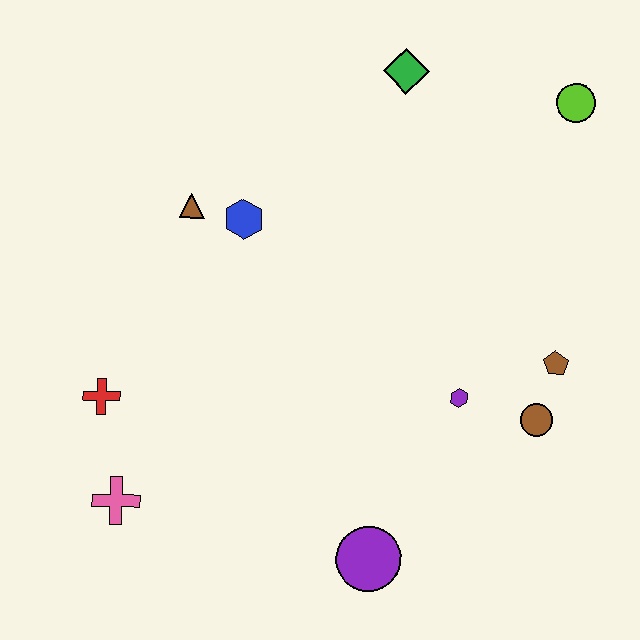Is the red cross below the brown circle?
No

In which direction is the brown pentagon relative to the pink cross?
The brown pentagon is to the right of the pink cross.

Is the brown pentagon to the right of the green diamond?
Yes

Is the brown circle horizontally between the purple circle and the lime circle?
Yes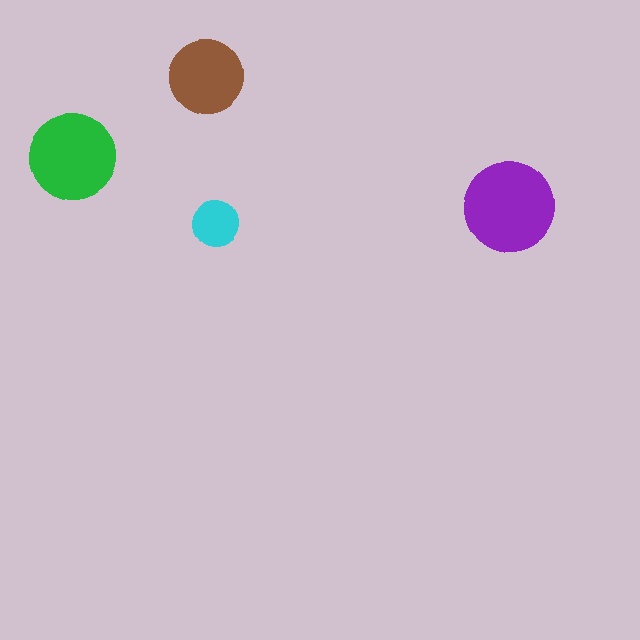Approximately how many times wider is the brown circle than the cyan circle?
About 1.5 times wider.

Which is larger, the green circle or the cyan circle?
The green one.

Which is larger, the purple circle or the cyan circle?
The purple one.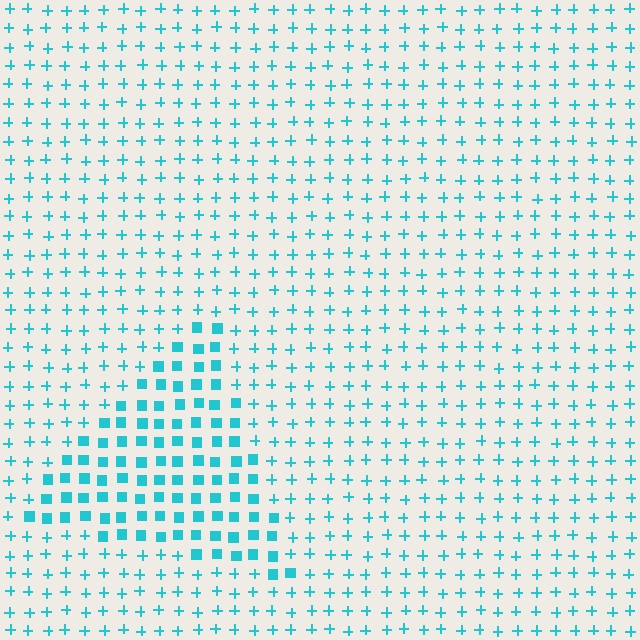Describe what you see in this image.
The image is filled with small cyan elements arranged in a uniform grid. A triangle-shaped region contains squares, while the surrounding area contains plus signs. The boundary is defined purely by the change in element shape.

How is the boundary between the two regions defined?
The boundary is defined by a change in element shape: squares inside vs. plus signs outside. All elements share the same color and spacing.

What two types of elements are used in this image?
The image uses squares inside the triangle region and plus signs outside it.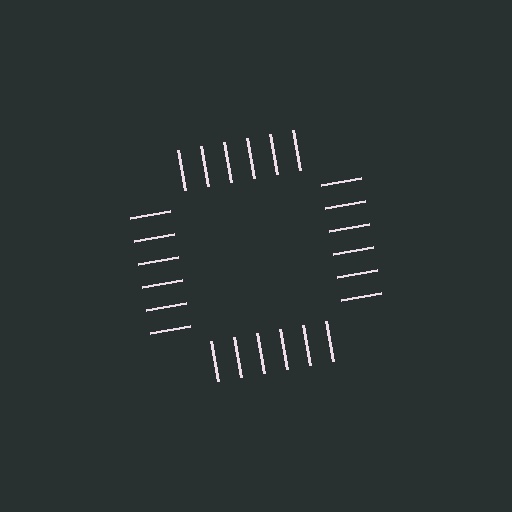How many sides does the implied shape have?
4 sides — the line-ends trace a square.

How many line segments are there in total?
24 — 6 along each of the 4 edges.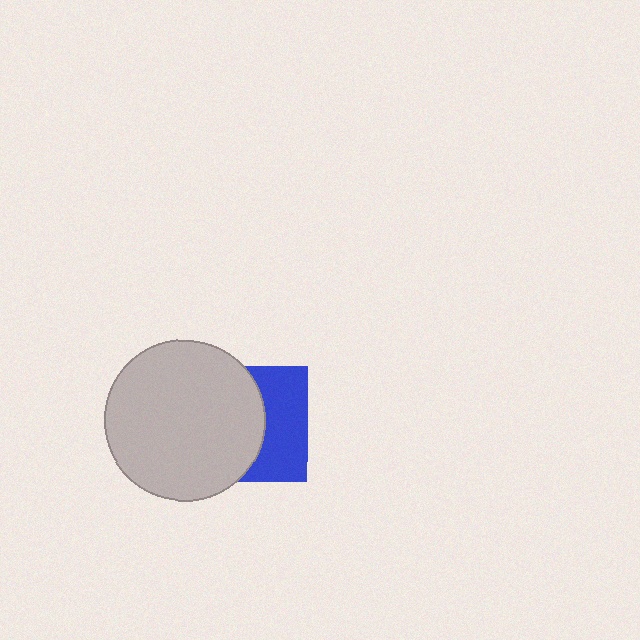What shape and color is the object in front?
The object in front is a light gray circle.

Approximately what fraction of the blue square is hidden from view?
Roughly 58% of the blue square is hidden behind the light gray circle.